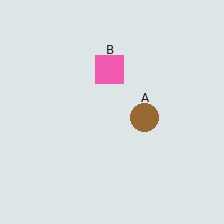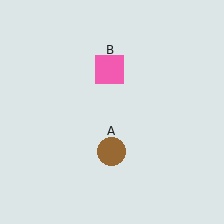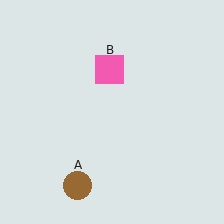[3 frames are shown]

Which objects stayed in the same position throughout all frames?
Pink square (object B) remained stationary.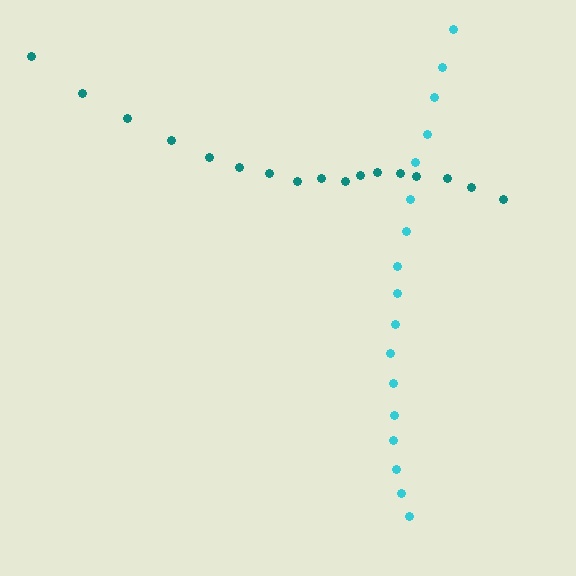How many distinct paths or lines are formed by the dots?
There are 2 distinct paths.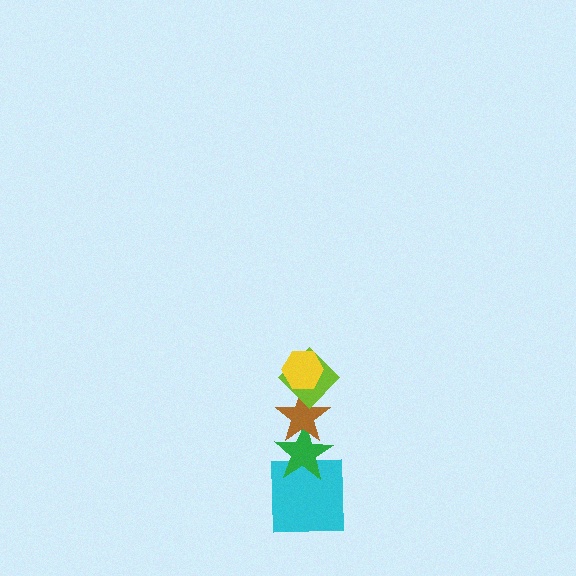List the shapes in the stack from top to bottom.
From top to bottom: the yellow hexagon, the lime diamond, the brown star, the green star, the cyan square.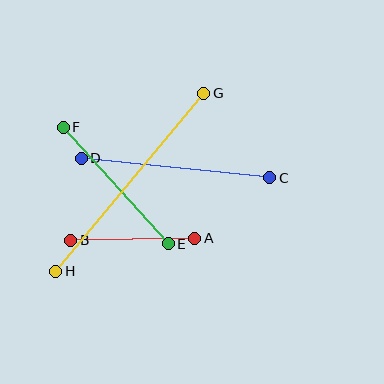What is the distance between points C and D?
The distance is approximately 189 pixels.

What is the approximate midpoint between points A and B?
The midpoint is at approximately (133, 239) pixels.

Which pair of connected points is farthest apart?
Points G and H are farthest apart.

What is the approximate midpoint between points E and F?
The midpoint is at approximately (116, 186) pixels.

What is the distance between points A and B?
The distance is approximately 124 pixels.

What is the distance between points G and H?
The distance is approximately 232 pixels.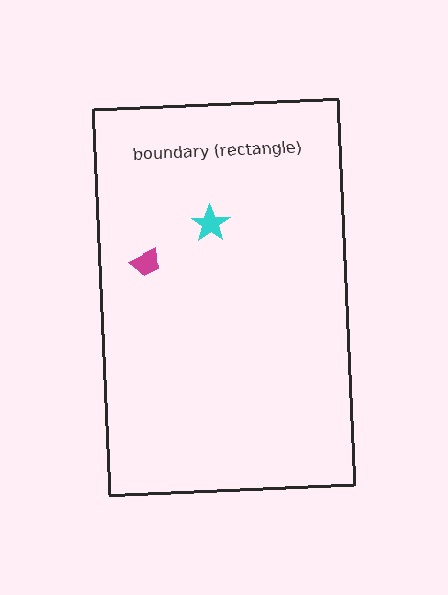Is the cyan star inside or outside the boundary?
Inside.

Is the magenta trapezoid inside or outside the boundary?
Inside.